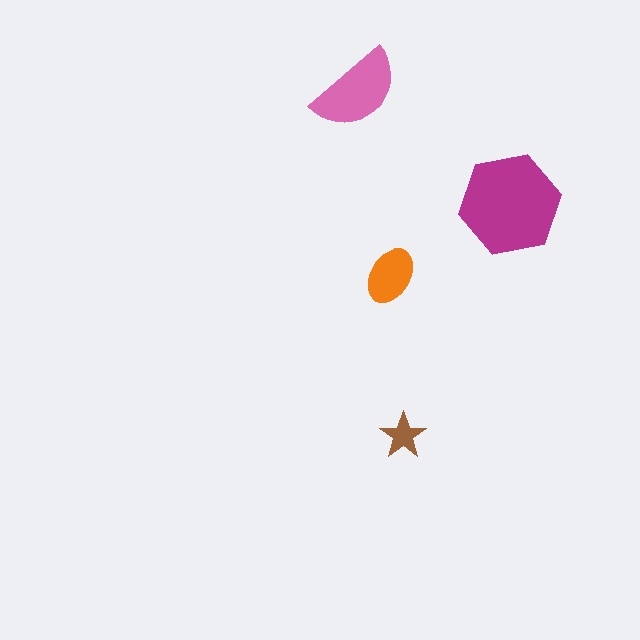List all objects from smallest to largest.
The brown star, the orange ellipse, the pink semicircle, the magenta hexagon.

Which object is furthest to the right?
The magenta hexagon is rightmost.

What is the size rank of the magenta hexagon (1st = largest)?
1st.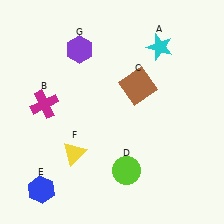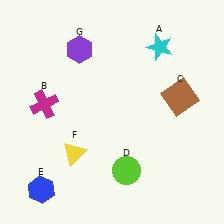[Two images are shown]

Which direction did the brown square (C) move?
The brown square (C) moved right.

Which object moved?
The brown square (C) moved right.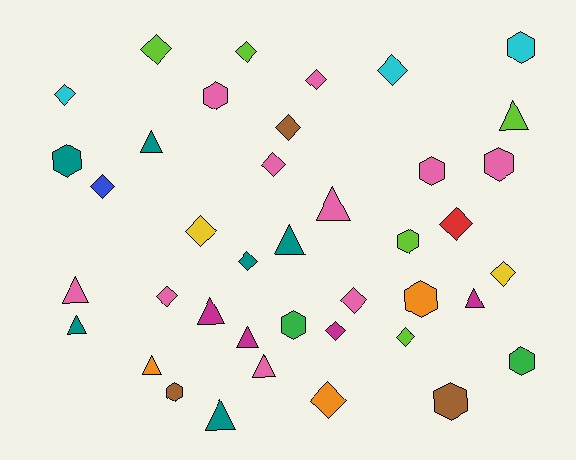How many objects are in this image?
There are 40 objects.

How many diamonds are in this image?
There are 17 diamonds.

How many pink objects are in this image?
There are 10 pink objects.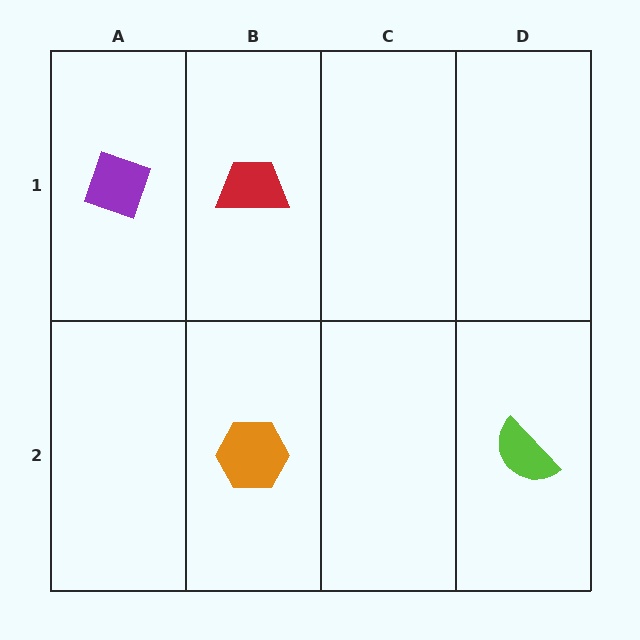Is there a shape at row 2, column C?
No, that cell is empty.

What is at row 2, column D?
A lime semicircle.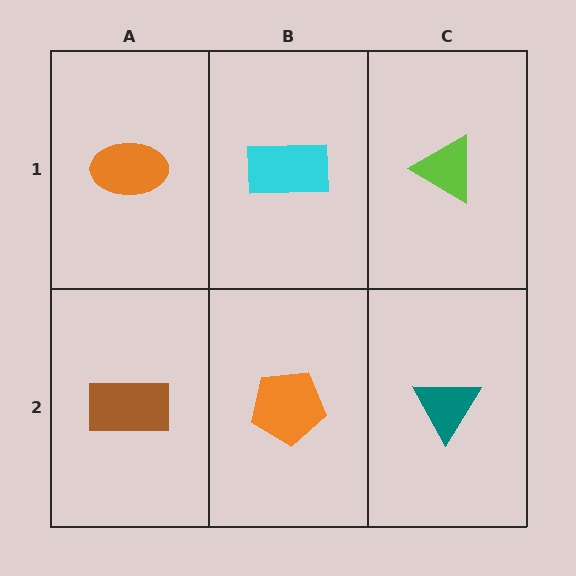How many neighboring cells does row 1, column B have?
3.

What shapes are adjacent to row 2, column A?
An orange ellipse (row 1, column A), an orange pentagon (row 2, column B).